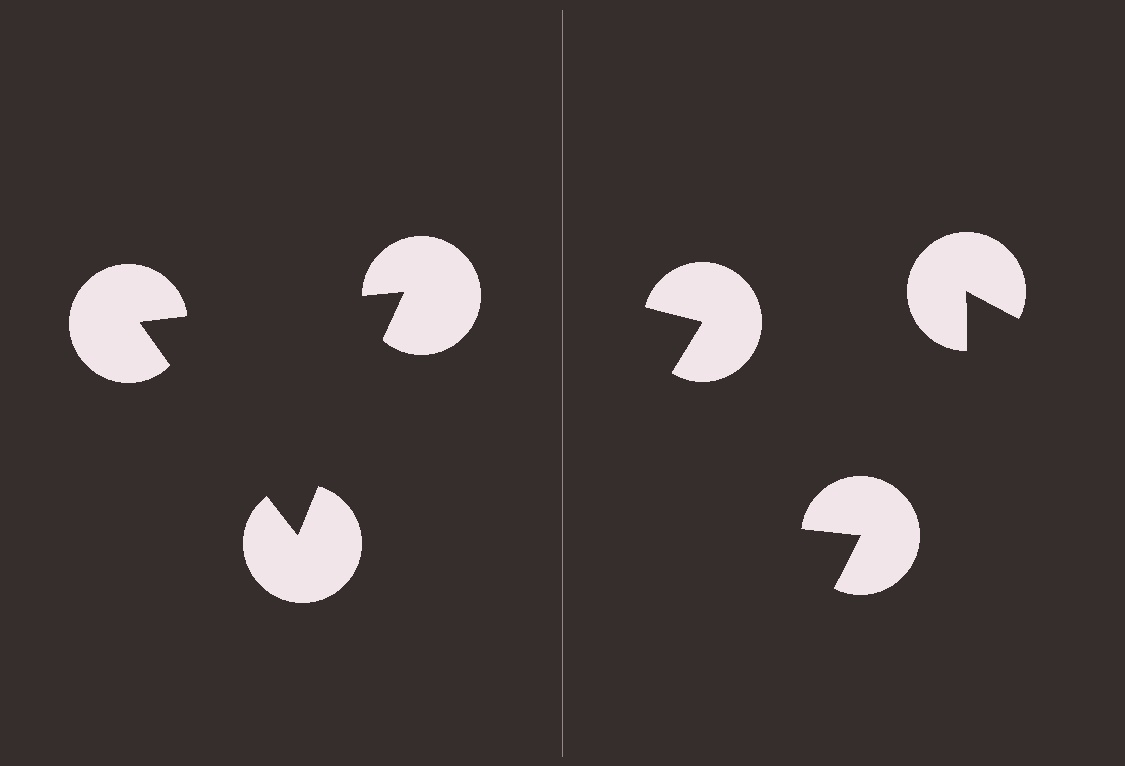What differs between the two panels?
The pac-man discs are positioned identically on both sides; only the wedge orientations differ. On the left they align to a triangle; on the right they are misaligned.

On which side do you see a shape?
An illusory triangle appears on the left side. On the right side the wedge cuts are rotated, so no coherent shape forms.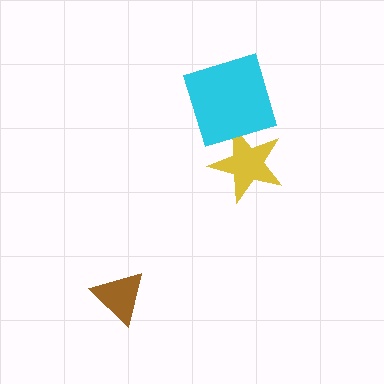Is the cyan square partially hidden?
No, no other shape covers it.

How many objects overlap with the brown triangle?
0 objects overlap with the brown triangle.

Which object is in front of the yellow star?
The cyan square is in front of the yellow star.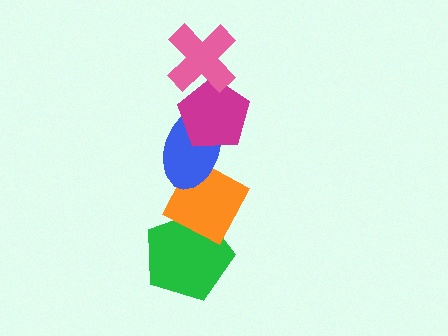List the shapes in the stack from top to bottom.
From top to bottom: the pink cross, the magenta pentagon, the blue ellipse, the orange diamond, the green pentagon.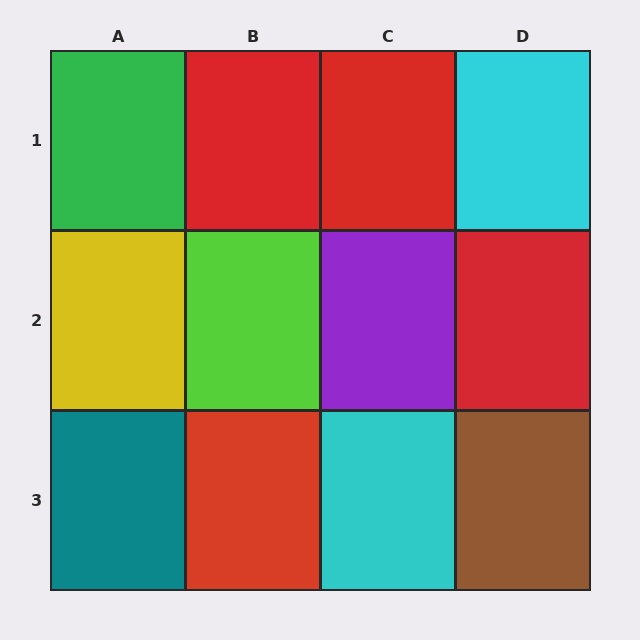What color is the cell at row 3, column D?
Brown.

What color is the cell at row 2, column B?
Lime.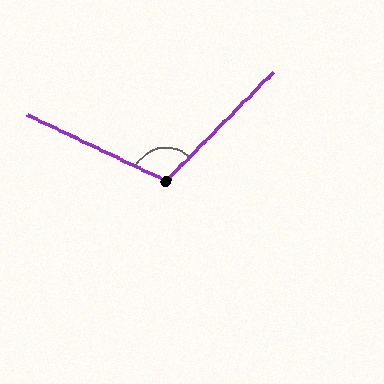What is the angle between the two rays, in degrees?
Approximately 109 degrees.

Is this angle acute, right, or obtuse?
It is obtuse.